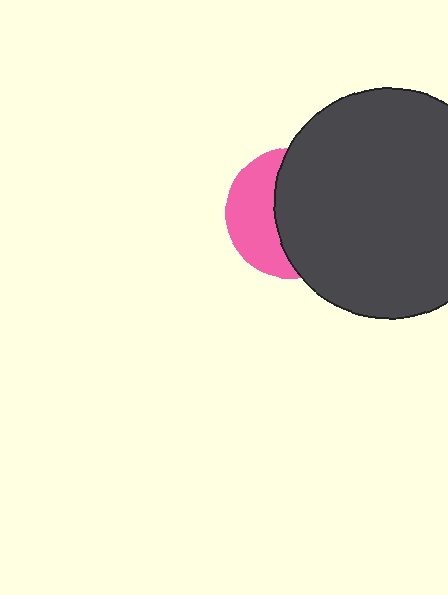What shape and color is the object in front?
The object in front is a dark gray circle.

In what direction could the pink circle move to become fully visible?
The pink circle could move left. That would shift it out from behind the dark gray circle entirely.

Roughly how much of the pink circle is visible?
A small part of it is visible (roughly 40%).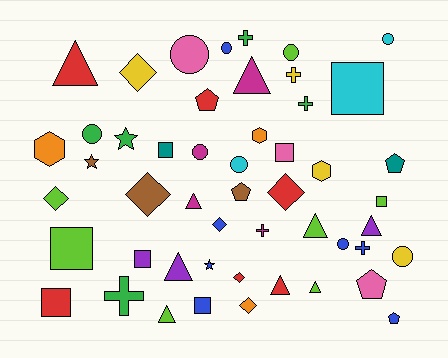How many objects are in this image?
There are 50 objects.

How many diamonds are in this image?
There are 7 diamonds.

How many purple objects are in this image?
There are 3 purple objects.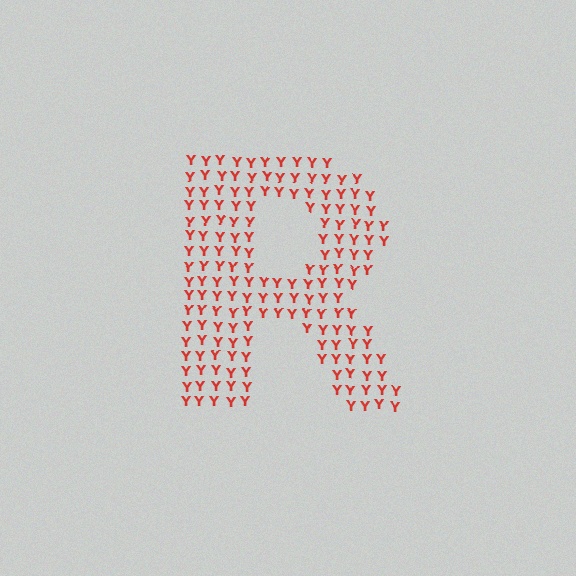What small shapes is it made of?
It is made of small letter Y's.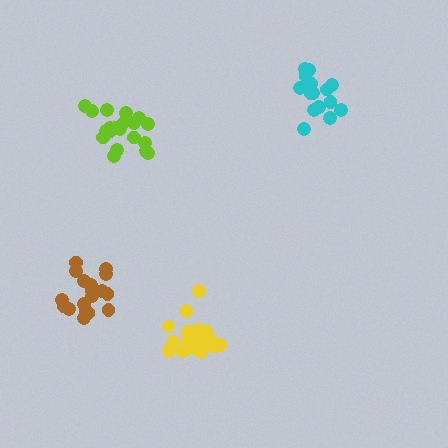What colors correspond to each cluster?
The clusters are colored: yellow, brown, lime, cyan.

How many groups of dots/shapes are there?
There are 4 groups.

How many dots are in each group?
Group 1: 20 dots, Group 2: 19 dots, Group 3: 20 dots, Group 4: 16 dots (75 total).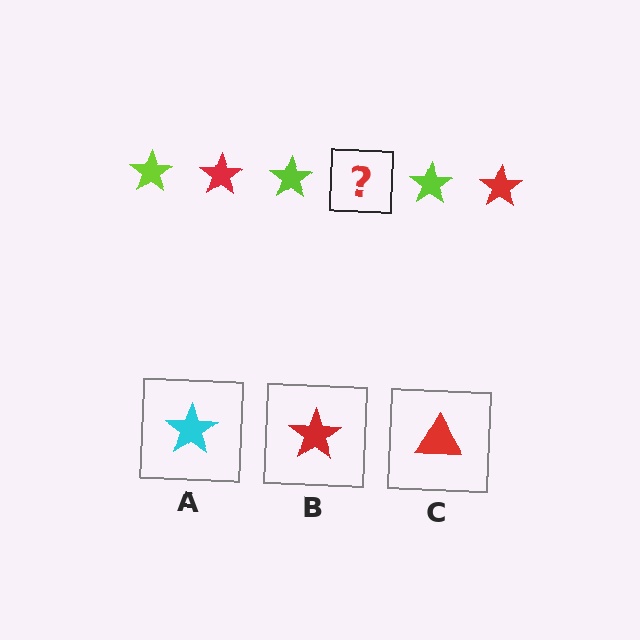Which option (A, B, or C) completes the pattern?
B.